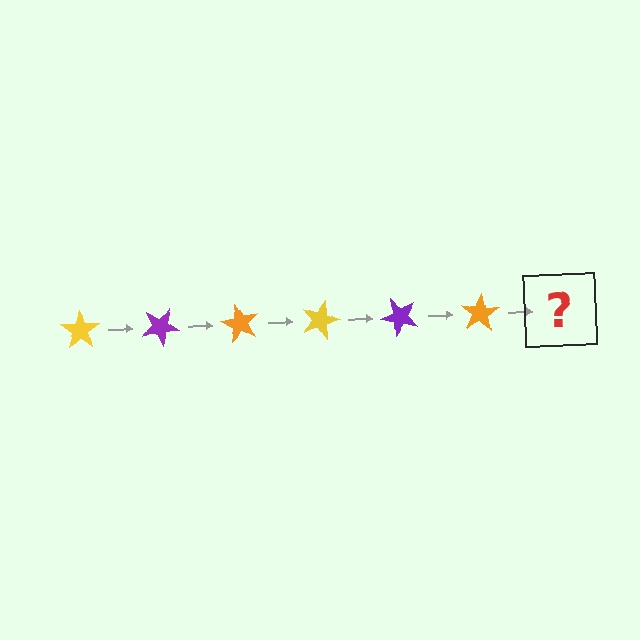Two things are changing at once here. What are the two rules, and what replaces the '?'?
The two rules are that it rotates 30 degrees each step and the color cycles through yellow, purple, and orange. The '?' should be a yellow star, rotated 180 degrees from the start.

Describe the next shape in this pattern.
It should be a yellow star, rotated 180 degrees from the start.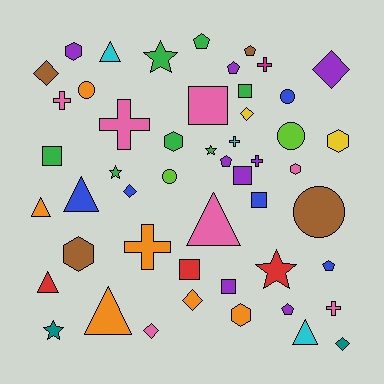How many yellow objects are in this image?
There are 2 yellow objects.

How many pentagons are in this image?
There are 6 pentagons.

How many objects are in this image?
There are 50 objects.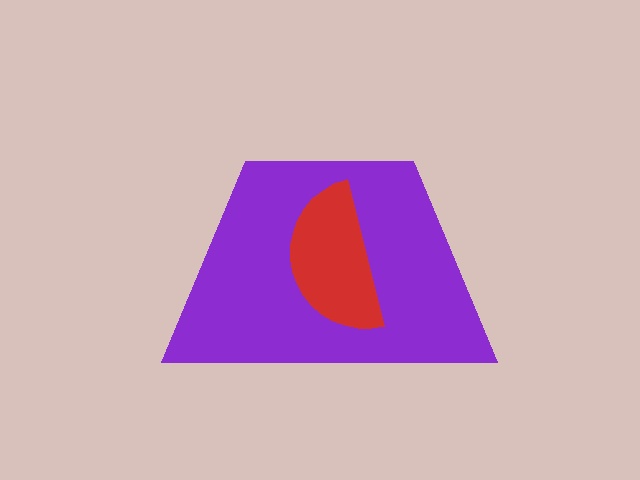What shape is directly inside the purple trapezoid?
The red semicircle.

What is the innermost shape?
The red semicircle.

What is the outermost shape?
The purple trapezoid.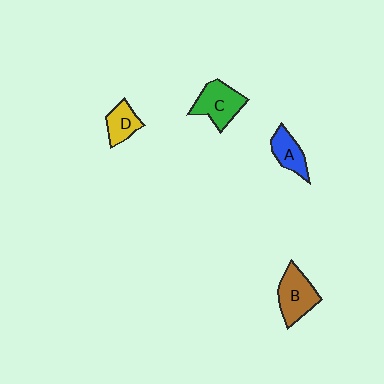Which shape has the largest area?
Shape B (brown).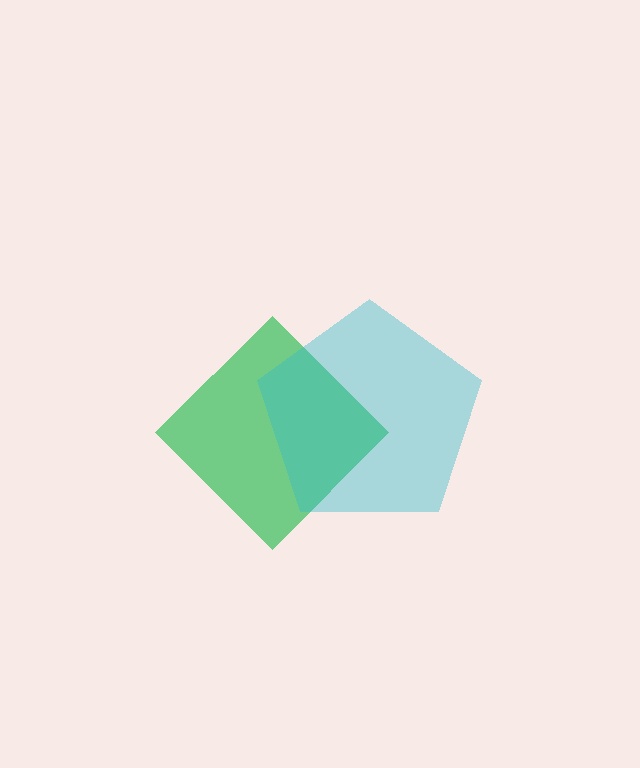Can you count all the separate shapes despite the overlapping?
Yes, there are 2 separate shapes.